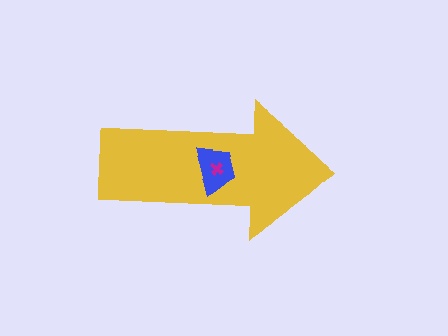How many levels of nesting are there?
3.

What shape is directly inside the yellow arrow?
The blue trapezoid.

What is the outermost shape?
The yellow arrow.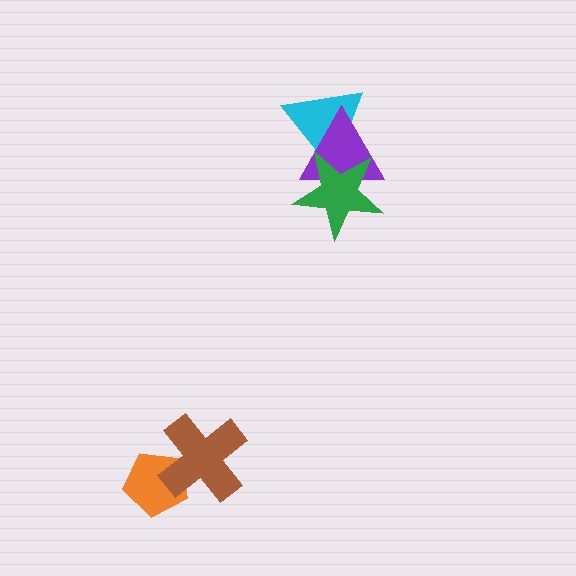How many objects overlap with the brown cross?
1 object overlaps with the brown cross.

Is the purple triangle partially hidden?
Yes, it is partially covered by another shape.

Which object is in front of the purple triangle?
The green star is in front of the purple triangle.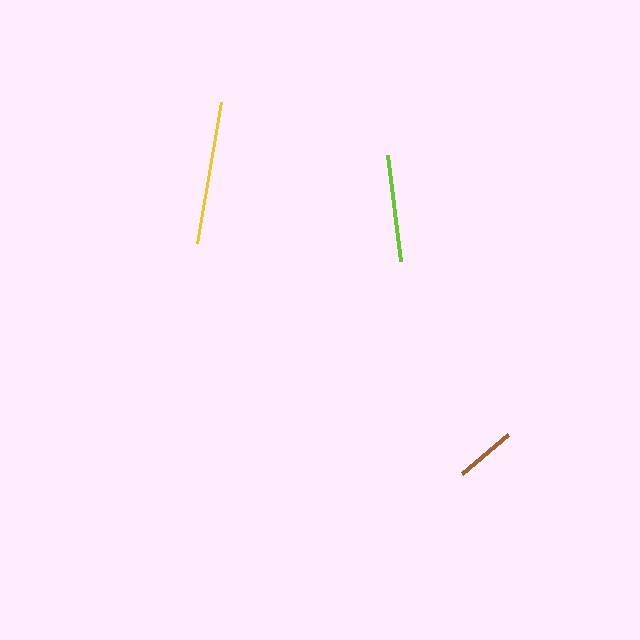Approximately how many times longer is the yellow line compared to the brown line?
The yellow line is approximately 2.4 times the length of the brown line.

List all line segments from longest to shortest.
From longest to shortest: yellow, lime, brown.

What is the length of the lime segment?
The lime segment is approximately 107 pixels long.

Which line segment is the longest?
The yellow line is the longest at approximately 143 pixels.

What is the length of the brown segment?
The brown segment is approximately 61 pixels long.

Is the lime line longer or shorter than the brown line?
The lime line is longer than the brown line.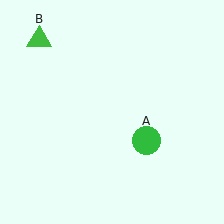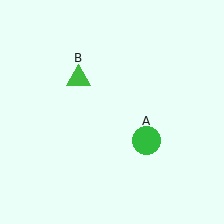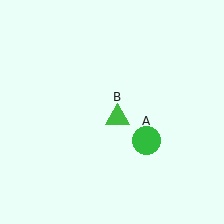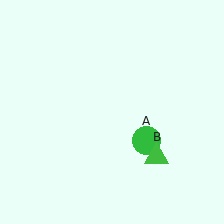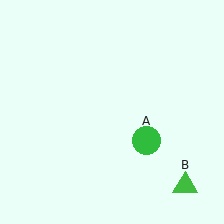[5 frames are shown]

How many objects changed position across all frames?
1 object changed position: green triangle (object B).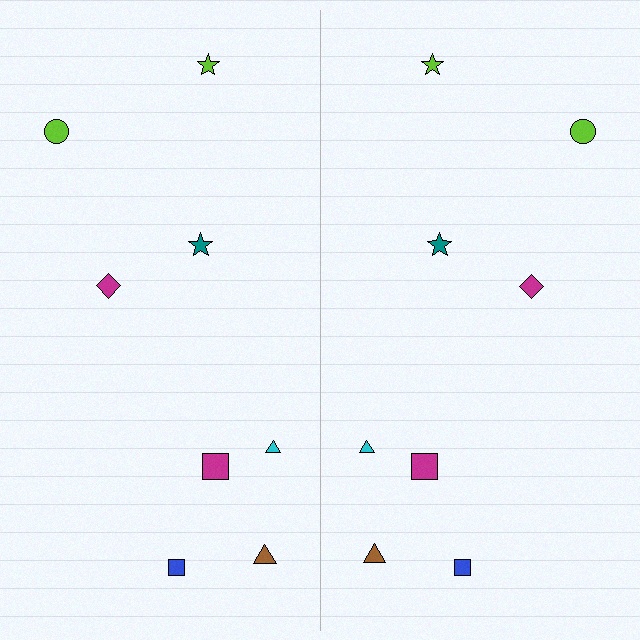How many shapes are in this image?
There are 16 shapes in this image.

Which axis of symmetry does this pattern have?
The pattern has a vertical axis of symmetry running through the center of the image.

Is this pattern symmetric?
Yes, this pattern has bilateral (reflection) symmetry.